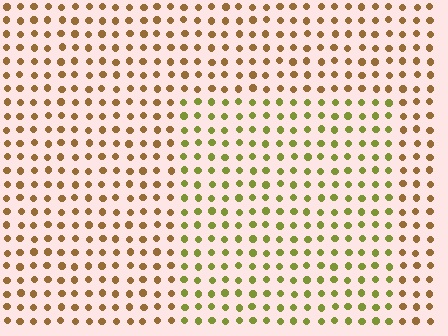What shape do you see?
I see a rectangle.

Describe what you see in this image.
The image is filled with small brown elements in a uniform arrangement. A rectangle-shaped region is visible where the elements are tinted to a slightly different hue, forming a subtle color boundary.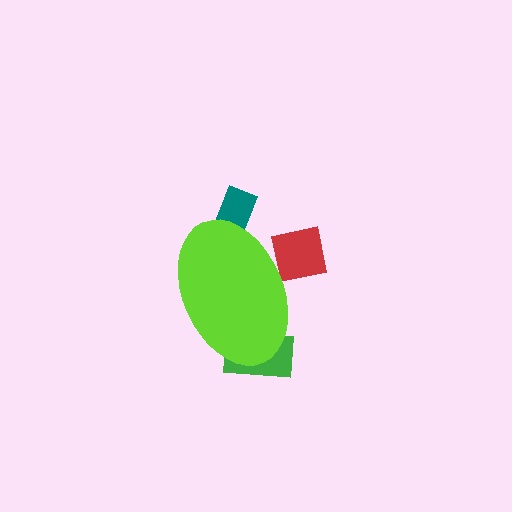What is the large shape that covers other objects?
A lime ellipse.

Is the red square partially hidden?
Yes, the red square is partially hidden behind the lime ellipse.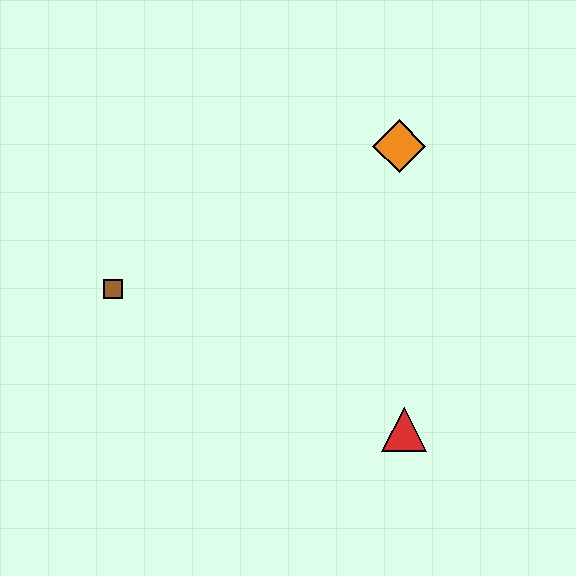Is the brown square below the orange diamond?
Yes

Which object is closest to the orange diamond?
The red triangle is closest to the orange diamond.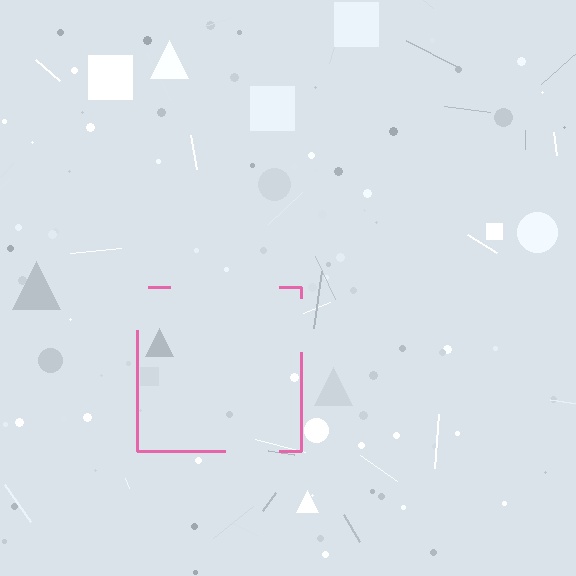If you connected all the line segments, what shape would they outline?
They would outline a square.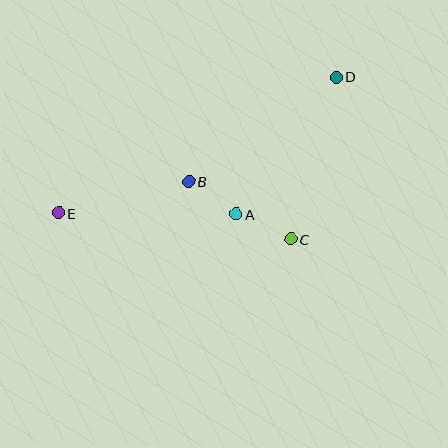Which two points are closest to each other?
Points A and B are closest to each other.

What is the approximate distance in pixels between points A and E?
The distance between A and E is approximately 178 pixels.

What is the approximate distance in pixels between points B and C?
The distance between B and C is approximately 117 pixels.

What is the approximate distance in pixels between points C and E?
The distance between C and E is approximately 234 pixels.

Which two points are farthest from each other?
Points D and E are farthest from each other.